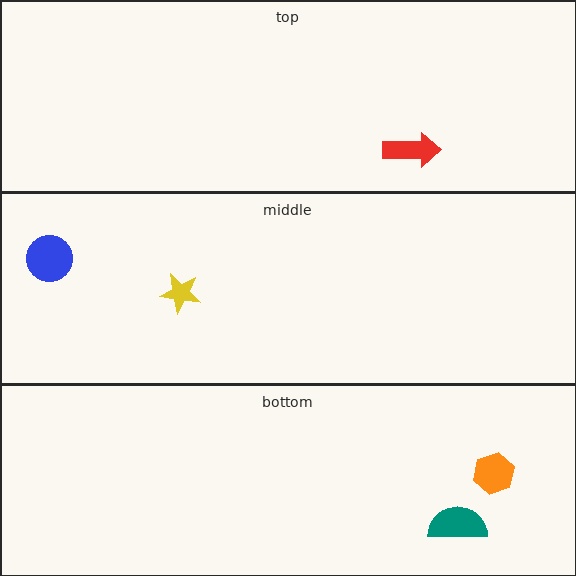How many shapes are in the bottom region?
2.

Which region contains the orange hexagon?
The bottom region.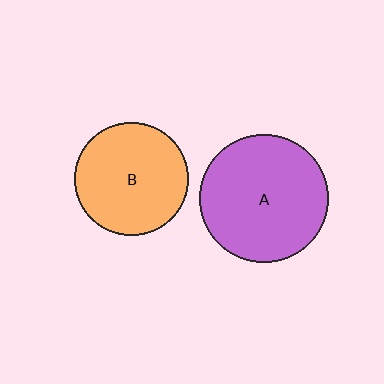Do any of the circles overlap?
No, none of the circles overlap.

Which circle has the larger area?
Circle A (purple).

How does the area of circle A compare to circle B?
Approximately 1.3 times.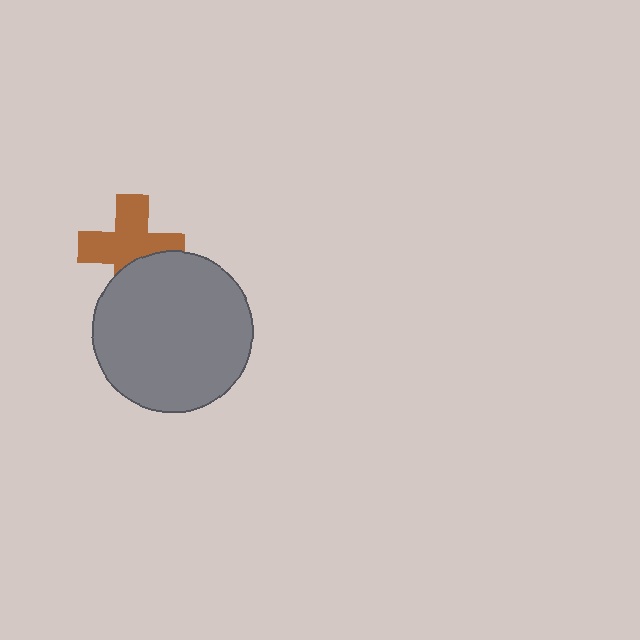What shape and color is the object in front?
The object in front is a gray circle.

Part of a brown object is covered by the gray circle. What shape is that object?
It is a cross.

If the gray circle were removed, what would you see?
You would see the complete brown cross.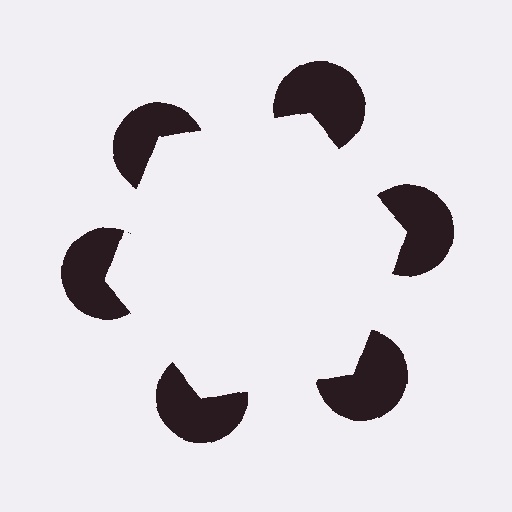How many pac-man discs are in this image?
There are 6 — one at each vertex of the illusory hexagon.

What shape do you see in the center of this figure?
An illusory hexagon — its edges are inferred from the aligned wedge cuts in the pac-man discs, not physically drawn.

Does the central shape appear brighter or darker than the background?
It typically appears slightly brighter than the background, even though no actual brightness change is drawn.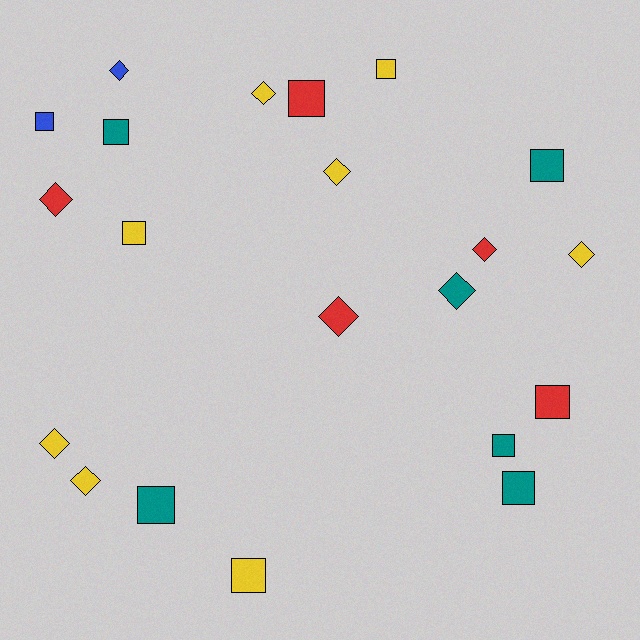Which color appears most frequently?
Yellow, with 8 objects.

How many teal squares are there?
There are 5 teal squares.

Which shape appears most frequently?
Square, with 11 objects.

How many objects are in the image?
There are 21 objects.